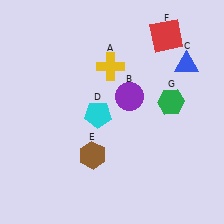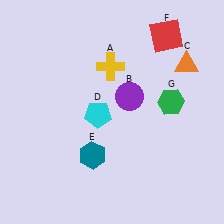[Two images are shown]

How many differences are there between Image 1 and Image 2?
There are 2 differences between the two images.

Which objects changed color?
C changed from blue to orange. E changed from brown to teal.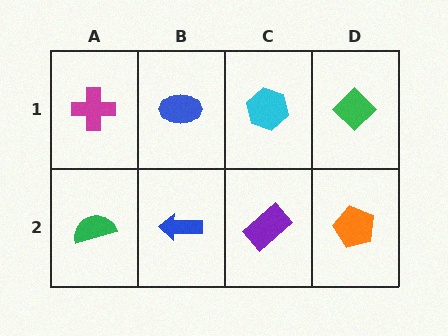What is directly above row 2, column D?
A green diamond.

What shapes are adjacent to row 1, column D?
An orange pentagon (row 2, column D), a cyan hexagon (row 1, column C).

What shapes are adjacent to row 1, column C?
A purple rectangle (row 2, column C), a blue ellipse (row 1, column B), a green diamond (row 1, column D).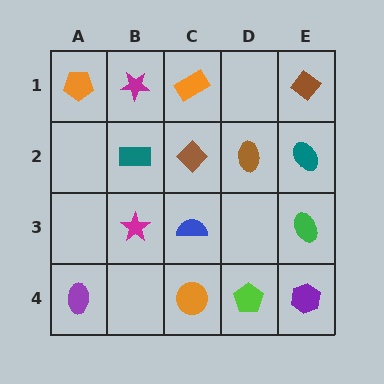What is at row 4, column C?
An orange circle.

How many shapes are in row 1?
4 shapes.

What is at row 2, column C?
A brown diamond.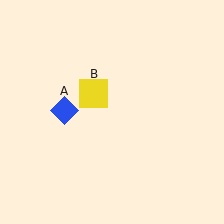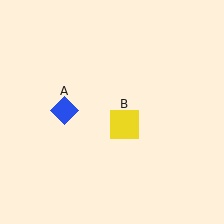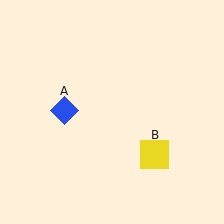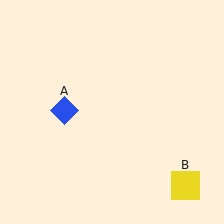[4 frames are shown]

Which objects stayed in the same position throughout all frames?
Blue diamond (object A) remained stationary.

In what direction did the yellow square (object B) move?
The yellow square (object B) moved down and to the right.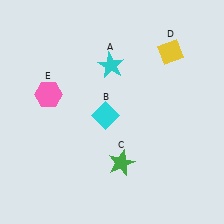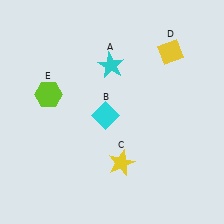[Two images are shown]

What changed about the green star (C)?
In Image 1, C is green. In Image 2, it changed to yellow.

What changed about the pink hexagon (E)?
In Image 1, E is pink. In Image 2, it changed to lime.